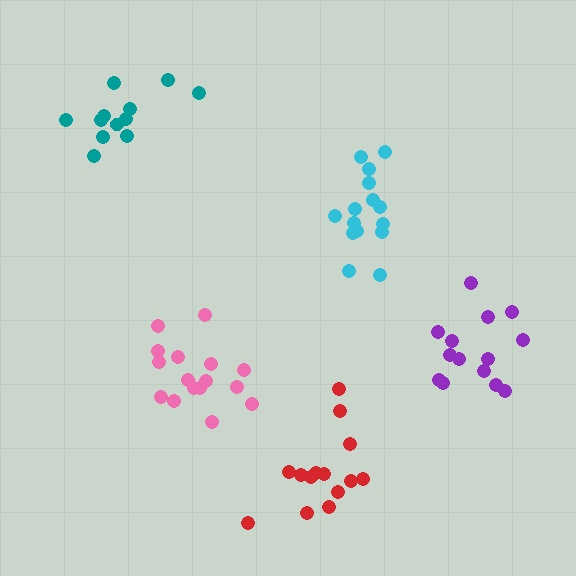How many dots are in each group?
Group 1: 12 dots, Group 2: 15 dots, Group 3: 14 dots, Group 4: 16 dots, Group 5: 14 dots (71 total).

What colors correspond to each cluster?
The clusters are colored: teal, cyan, purple, pink, red.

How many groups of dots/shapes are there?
There are 5 groups.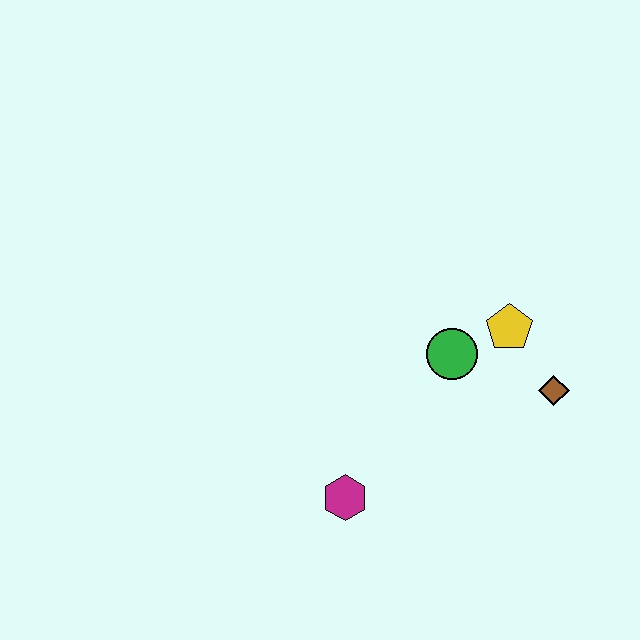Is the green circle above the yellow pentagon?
No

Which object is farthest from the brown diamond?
The magenta hexagon is farthest from the brown diamond.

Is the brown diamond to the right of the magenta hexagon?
Yes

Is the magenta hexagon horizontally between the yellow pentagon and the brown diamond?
No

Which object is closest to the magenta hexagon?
The green circle is closest to the magenta hexagon.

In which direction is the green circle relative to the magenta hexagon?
The green circle is above the magenta hexagon.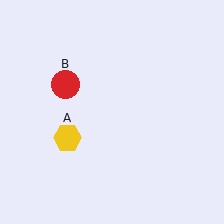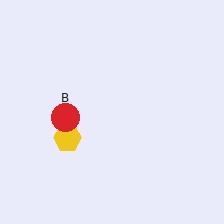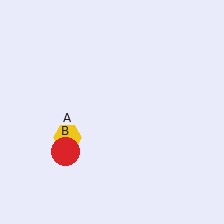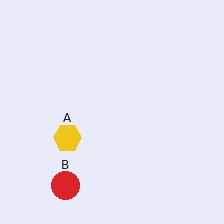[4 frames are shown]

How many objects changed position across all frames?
1 object changed position: red circle (object B).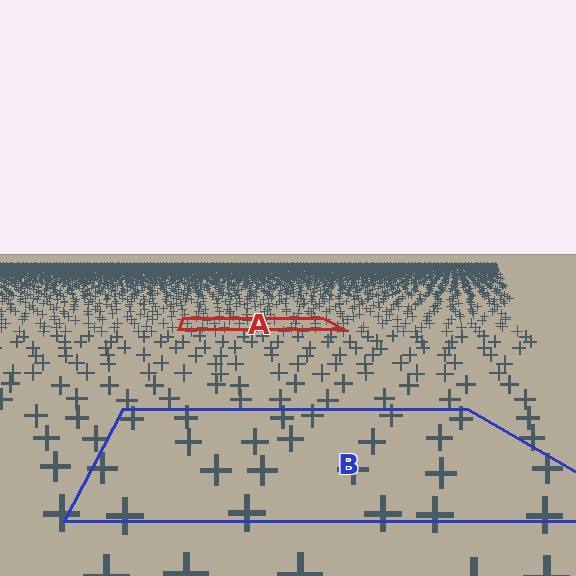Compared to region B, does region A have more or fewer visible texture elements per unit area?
Region A has more texture elements per unit area — they are packed more densely because it is farther away.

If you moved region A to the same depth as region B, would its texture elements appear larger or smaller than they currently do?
They would appear larger. At a closer depth, the same texture elements are projected at a bigger on-screen size.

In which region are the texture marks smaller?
The texture marks are smaller in region A, because it is farther away.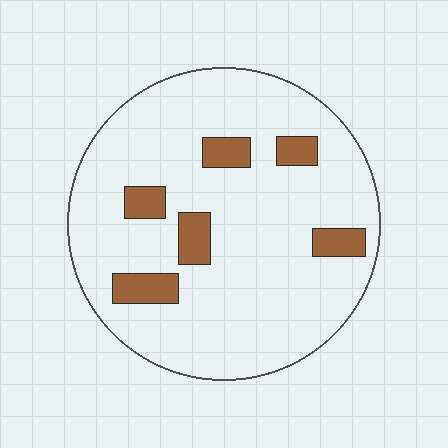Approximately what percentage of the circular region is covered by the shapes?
Approximately 10%.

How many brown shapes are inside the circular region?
6.